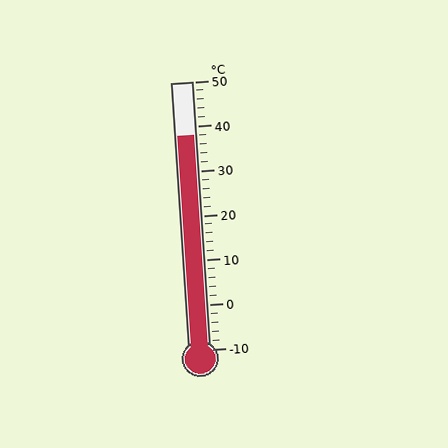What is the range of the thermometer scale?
The thermometer scale ranges from -10°C to 50°C.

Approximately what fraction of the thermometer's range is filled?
The thermometer is filled to approximately 80% of its range.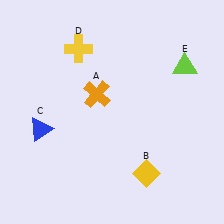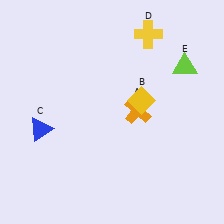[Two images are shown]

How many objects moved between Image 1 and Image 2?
3 objects moved between the two images.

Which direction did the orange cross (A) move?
The orange cross (A) moved right.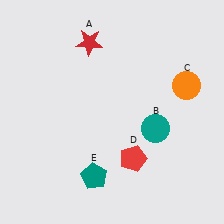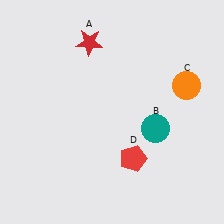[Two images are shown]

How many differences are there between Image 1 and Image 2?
There is 1 difference between the two images.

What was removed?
The teal pentagon (E) was removed in Image 2.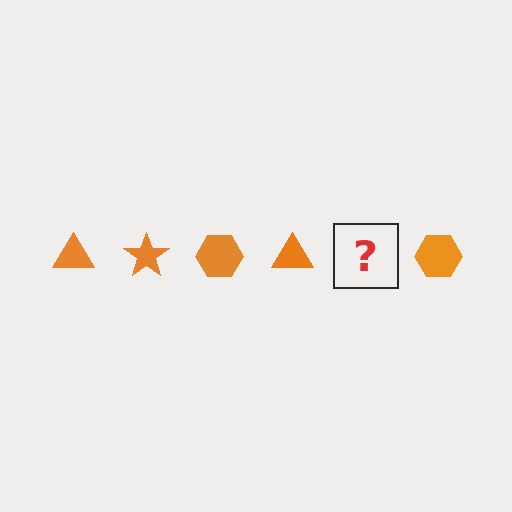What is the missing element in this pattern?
The missing element is an orange star.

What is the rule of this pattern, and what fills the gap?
The rule is that the pattern cycles through triangle, star, hexagon shapes in orange. The gap should be filled with an orange star.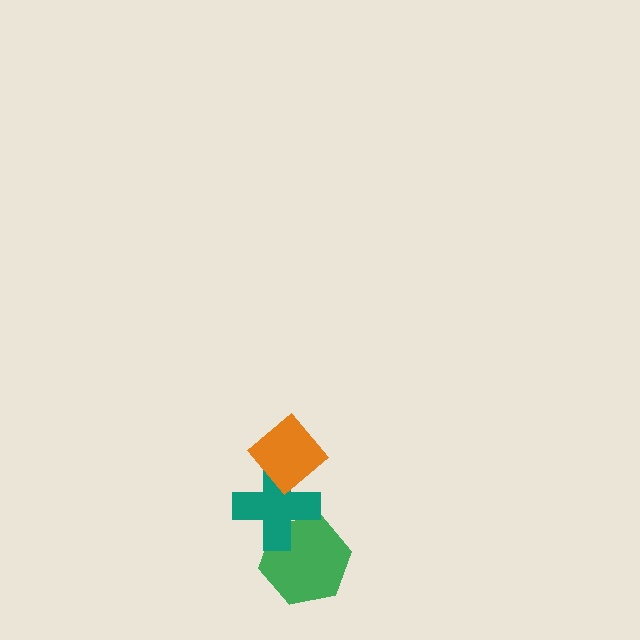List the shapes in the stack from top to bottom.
From top to bottom: the orange diamond, the teal cross, the green hexagon.